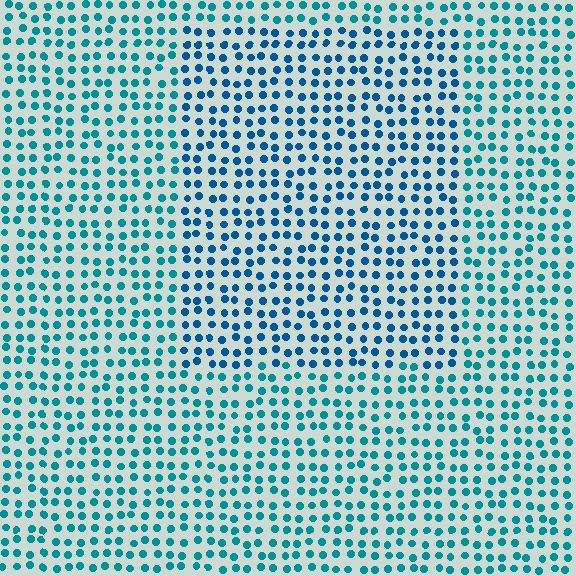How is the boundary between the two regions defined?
The boundary is defined purely by a slight shift in hue (about 23 degrees). Spacing, size, and orientation are identical on both sides.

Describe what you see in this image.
The image is filled with small teal elements in a uniform arrangement. A rectangle-shaped region is visible where the elements are tinted to a slightly different hue, forming a subtle color boundary.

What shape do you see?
I see a rectangle.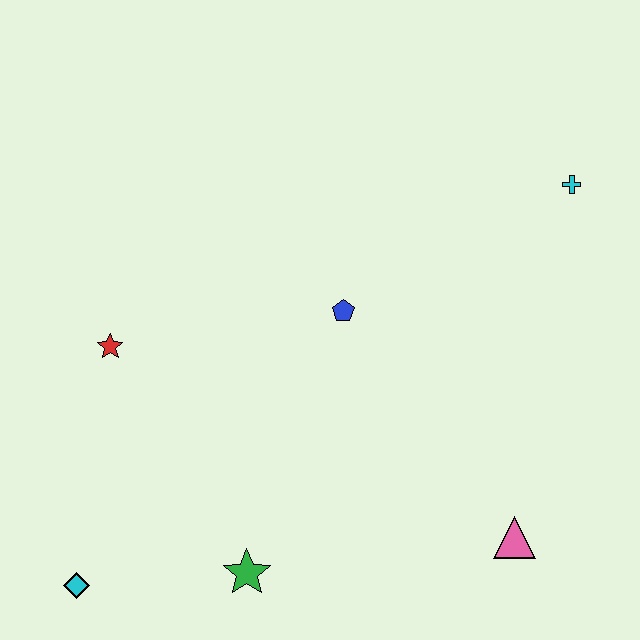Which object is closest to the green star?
The cyan diamond is closest to the green star.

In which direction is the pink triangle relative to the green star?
The pink triangle is to the right of the green star.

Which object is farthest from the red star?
The cyan cross is farthest from the red star.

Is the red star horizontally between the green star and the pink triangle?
No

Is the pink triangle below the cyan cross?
Yes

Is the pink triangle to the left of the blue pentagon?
No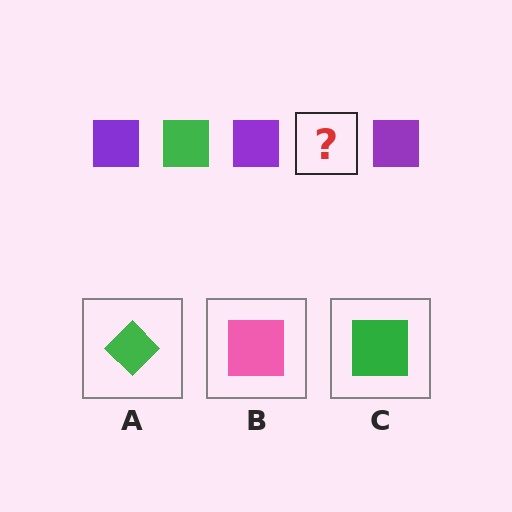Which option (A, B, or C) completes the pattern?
C.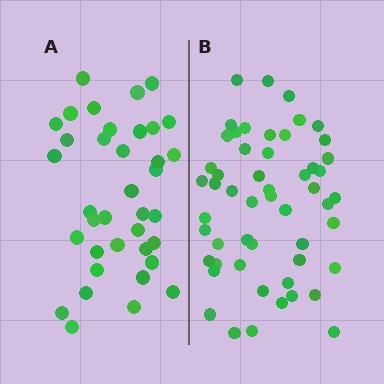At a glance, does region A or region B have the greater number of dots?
Region B (the right region) has more dots.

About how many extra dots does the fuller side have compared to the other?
Region B has approximately 15 more dots than region A.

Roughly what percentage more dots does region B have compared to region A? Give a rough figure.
About 45% more.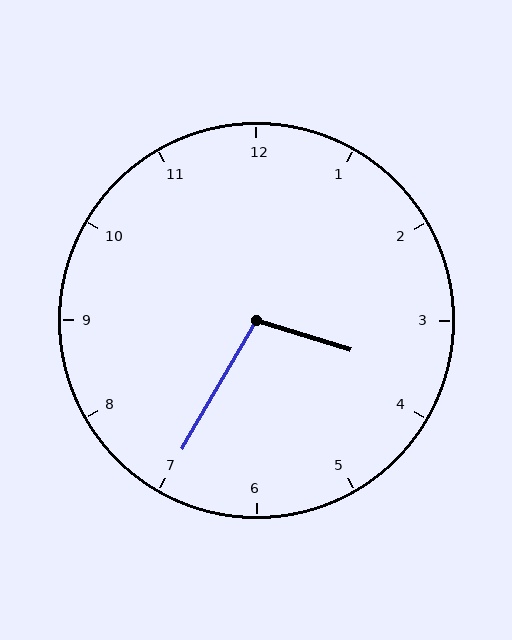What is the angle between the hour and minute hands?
Approximately 102 degrees.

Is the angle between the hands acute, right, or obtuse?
It is obtuse.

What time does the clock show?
3:35.